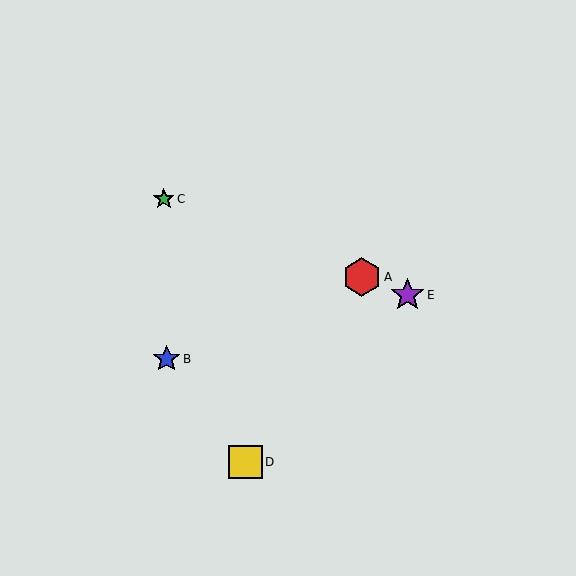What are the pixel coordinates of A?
Object A is at (362, 277).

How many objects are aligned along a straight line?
3 objects (A, C, E) are aligned along a straight line.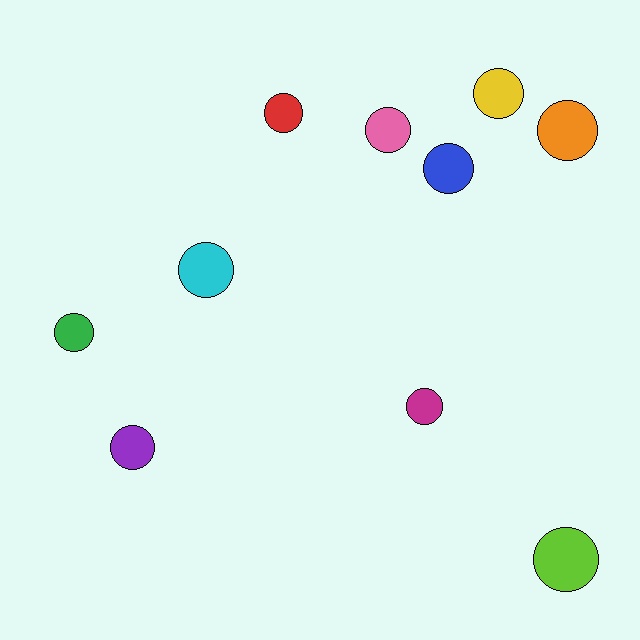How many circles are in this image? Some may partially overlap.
There are 10 circles.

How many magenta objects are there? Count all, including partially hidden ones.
There is 1 magenta object.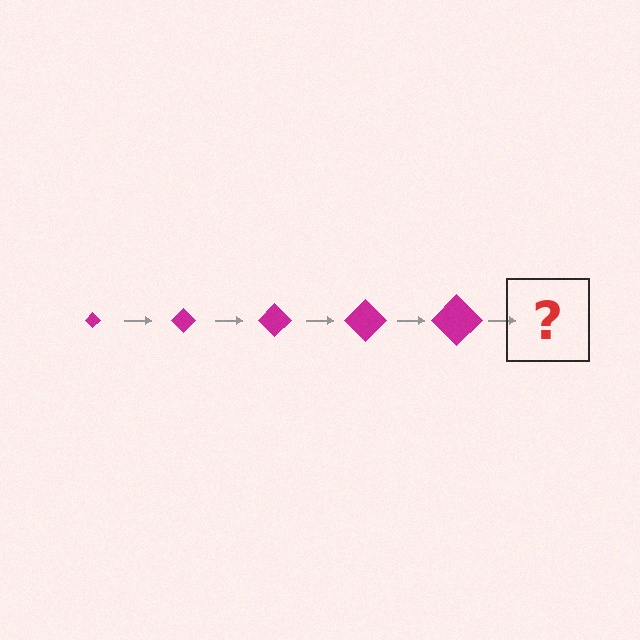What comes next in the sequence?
The next element should be a magenta diamond, larger than the previous one.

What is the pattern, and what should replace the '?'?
The pattern is that the diamond gets progressively larger each step. The '?' should be a magenta diamond, larger than the previous one.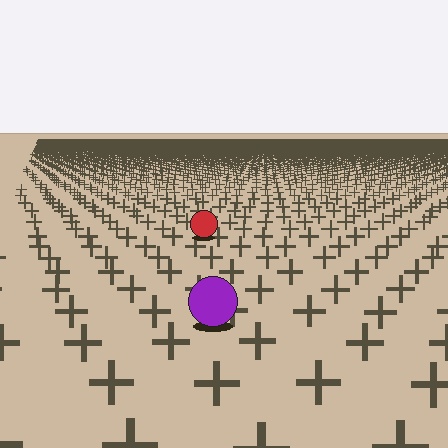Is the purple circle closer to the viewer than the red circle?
Yes. The purple circle is closer — you can tell from the texture gradient: the ground texture is coarser near it.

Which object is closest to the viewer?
The purple circle is closest. The texture marks near it are larger and more spread out.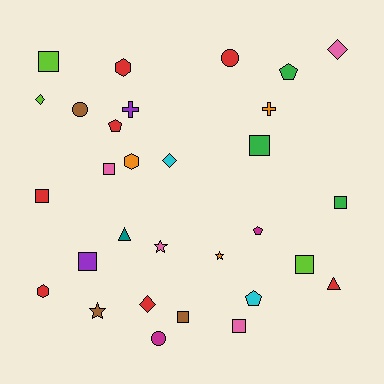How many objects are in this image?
There are 30 objects.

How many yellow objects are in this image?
There are no yellow objects.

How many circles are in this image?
There are 3 circles.